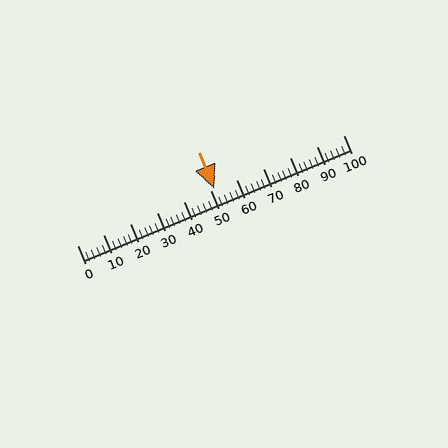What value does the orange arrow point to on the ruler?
The orange arrow points to approximately 51.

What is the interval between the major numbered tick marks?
The major tick marks are spaced 10 units apart.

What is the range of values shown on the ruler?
The ruler shows values from 0 to 100.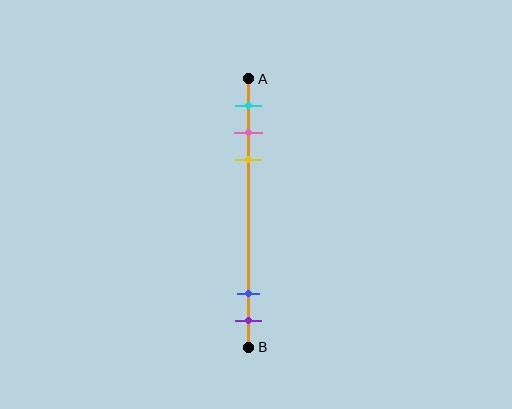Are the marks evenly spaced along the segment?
No, the marks are not evenly spaced.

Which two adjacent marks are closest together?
The pink and yellow marks are the closest adjacent pair.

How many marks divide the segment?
There are 5 marks dividing the segment.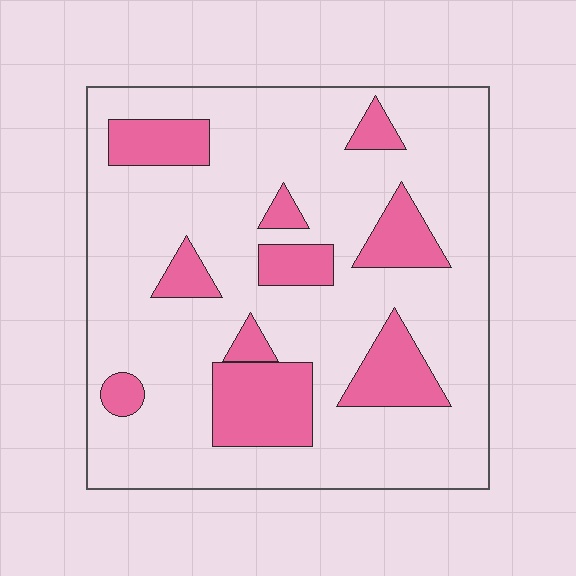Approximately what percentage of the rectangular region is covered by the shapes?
Approximately 20%.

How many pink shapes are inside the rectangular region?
10.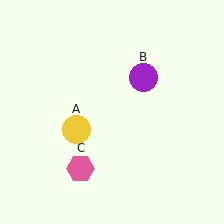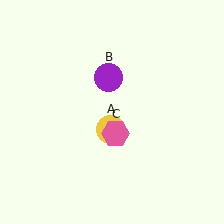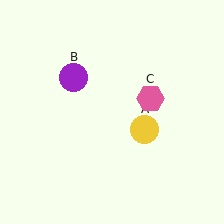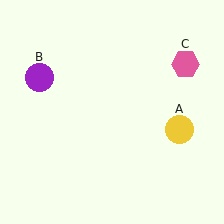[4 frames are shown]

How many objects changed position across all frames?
3 objects changed position: yellow circle (object A), purple circle (object B), pink hexagon (object C).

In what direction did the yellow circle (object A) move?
The yellow circle (object A) moved right.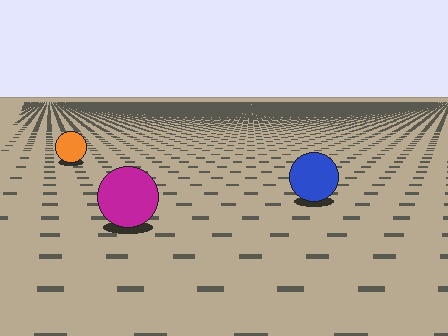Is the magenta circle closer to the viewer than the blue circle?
Yes. The magenta circle is closer — you can tell from the texture gradient: the ground texture is coarser near it.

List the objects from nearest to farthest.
From nearest to farthest: the magenta circle, the blue circle, the orange circle.